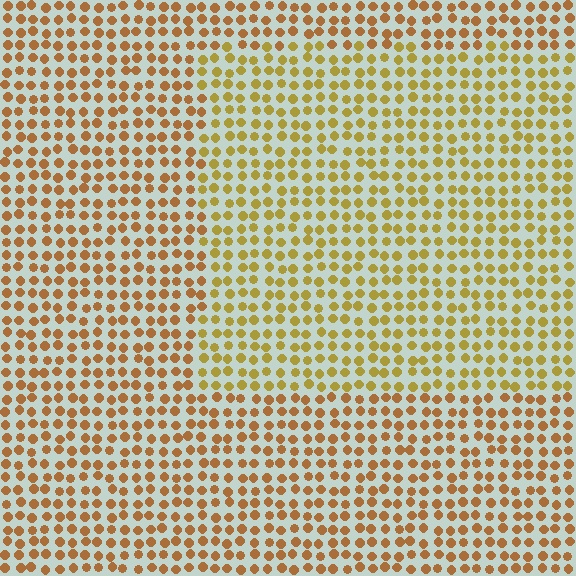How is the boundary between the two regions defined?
The boundary is defined purely by a slight shift in hue (about 25 degrees). Spacing, size, and orientation are identical on both sides.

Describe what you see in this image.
The image is filled with small brown elements in a uniform arrangement. A rectangle-shaped region is visible where the elements are tinted to a slightly different hue, forming a subtle color boundary.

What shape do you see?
I see a rectangle.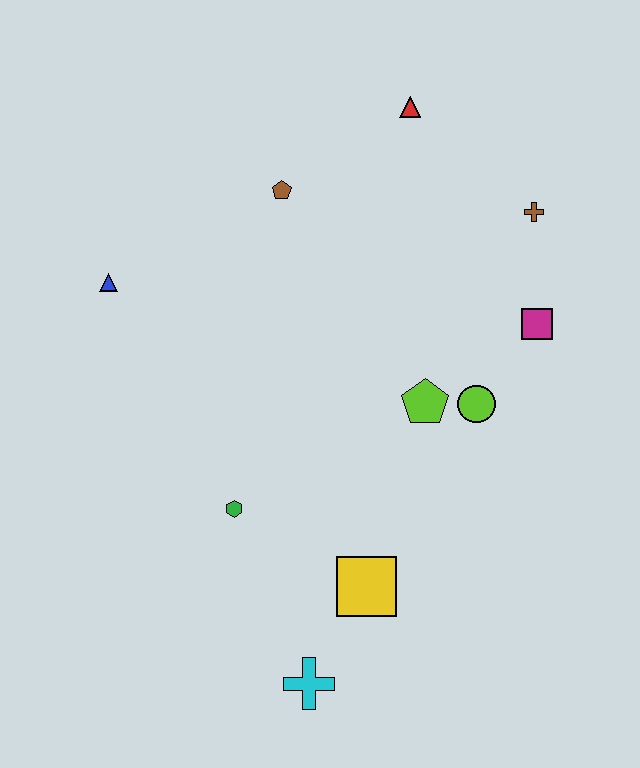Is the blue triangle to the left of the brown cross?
Yes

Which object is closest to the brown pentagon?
The red triangle is closest to the brown pentagon.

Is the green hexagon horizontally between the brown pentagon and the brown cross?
No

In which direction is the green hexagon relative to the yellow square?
The green hexagon is to the left of the yellow square.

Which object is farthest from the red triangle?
The cyan cross is farthest from the red triangle.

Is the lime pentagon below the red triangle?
Yes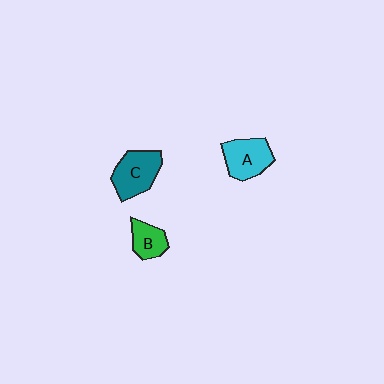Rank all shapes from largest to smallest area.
From largest to smallest: C (teal), A (cyan), B (green).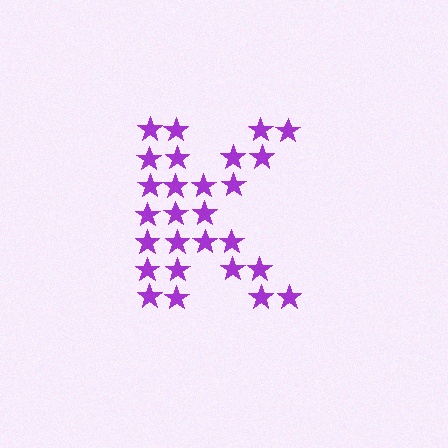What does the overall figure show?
The overall figure shows the letter K.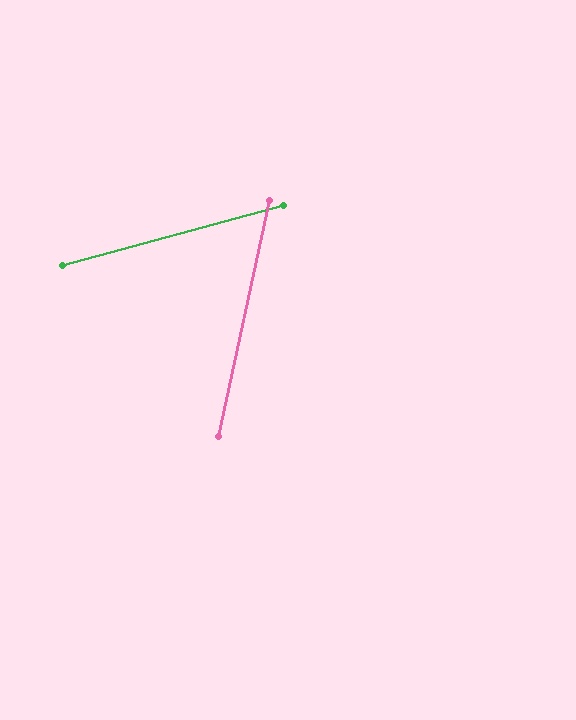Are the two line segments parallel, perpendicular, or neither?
Neither parallel nor perpendicular — they differ by about 63°.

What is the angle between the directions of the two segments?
Approximately 63 degrees.